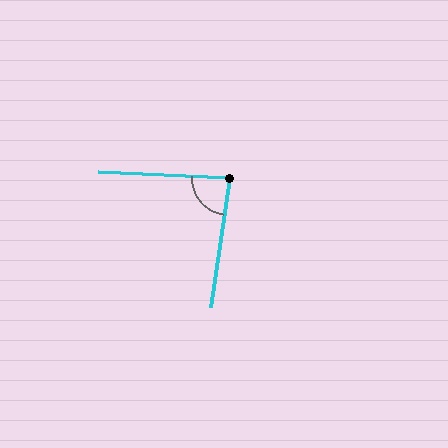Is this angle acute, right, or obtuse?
It is acute.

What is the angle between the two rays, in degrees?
Approximately 84 degrees.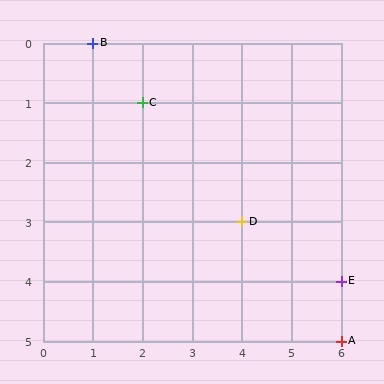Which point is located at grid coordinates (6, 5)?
Point A is at (6, 5).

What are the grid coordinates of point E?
Point E is at grid coordinates (6, 4).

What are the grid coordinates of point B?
Point B is at grid coordinates (1, 0).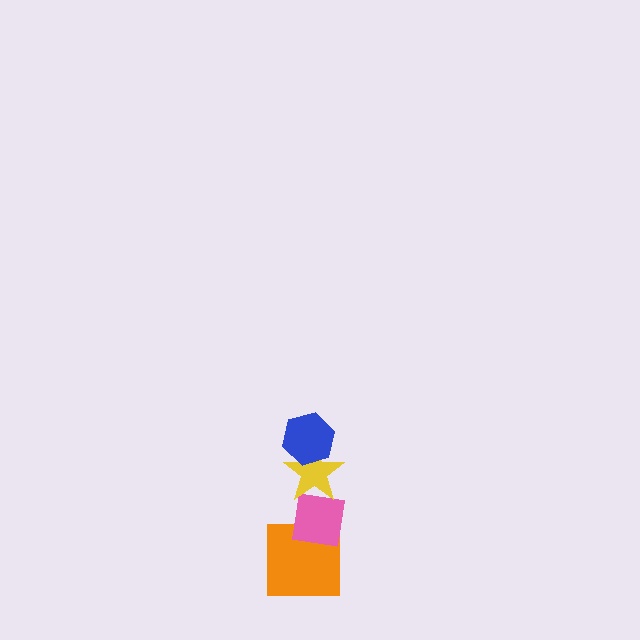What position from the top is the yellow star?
The yellow star is 2nd from the top.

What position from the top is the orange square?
The orange square is 4th from the top.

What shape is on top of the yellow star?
The blue hexagon is on top of the yellow star.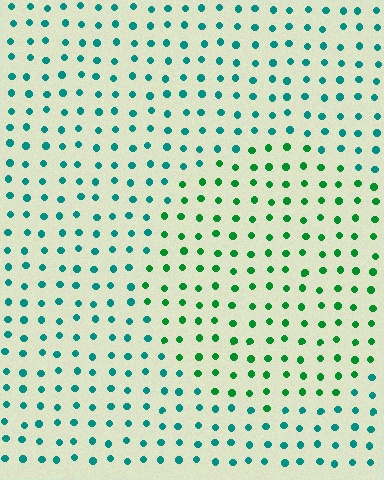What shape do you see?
I see a circle.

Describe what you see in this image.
The image is filled with small teal elements in a uniform arrangement. A circle-shaped region is visible where the elements are tinted to a slightly different hue, forming a subtle color boundary.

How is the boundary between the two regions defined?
The boundary is defined purely by a slight shift in hue (about 38 degrees). Spacing, size, and orientation are identical on both sides.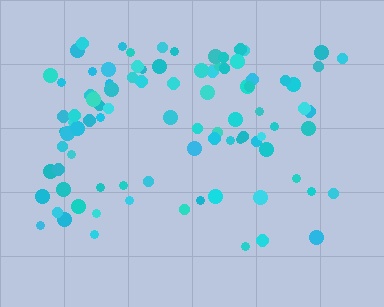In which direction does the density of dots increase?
From bottom to top, with the top side densest.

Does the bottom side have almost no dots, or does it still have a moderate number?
Still a moderate number, just noticeably fewer than the top.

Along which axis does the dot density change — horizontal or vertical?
Vertical.